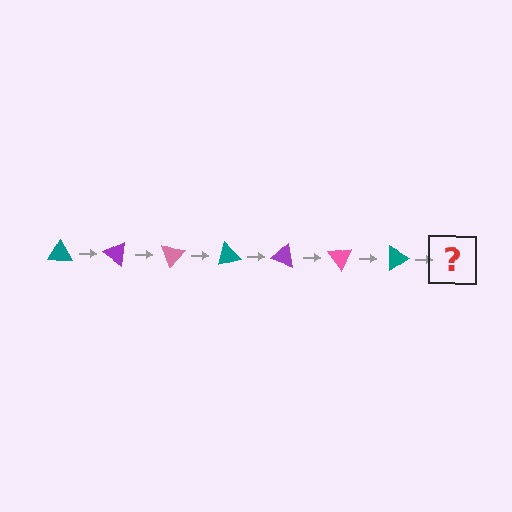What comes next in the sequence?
The next element should be a purple triangle, rotated 245 degrees from the start.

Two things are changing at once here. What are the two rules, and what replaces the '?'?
The two rules are that it rotates 35 degrees each step and the color cycles through teal, purple, and pink. The '?' should be a purple triangle, rotated 245 degrees from the start.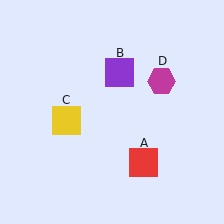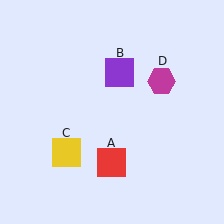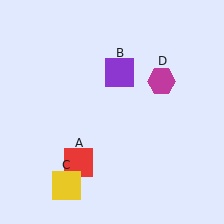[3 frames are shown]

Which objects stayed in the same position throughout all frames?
Purple square (object B) and magenta hexagon (object D) remained stationary.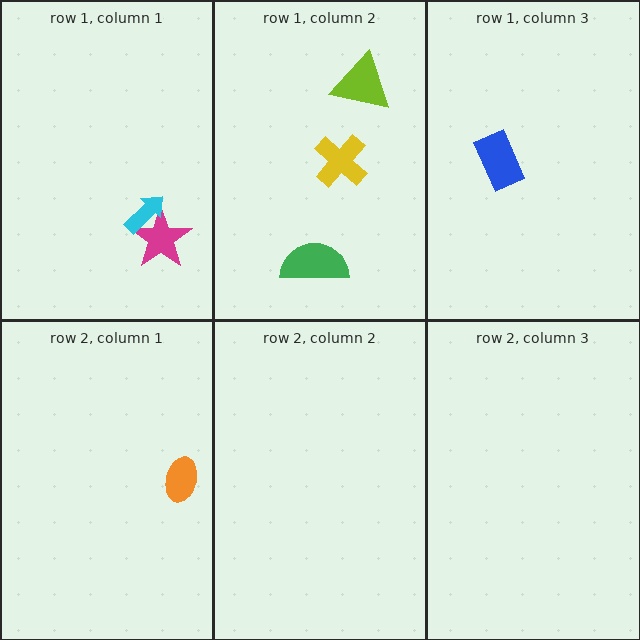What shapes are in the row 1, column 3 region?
The blue rectangle.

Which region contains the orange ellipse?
The row 2, column 1 region.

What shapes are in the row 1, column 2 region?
The green semicircle, the lime triangle, the yellow cross.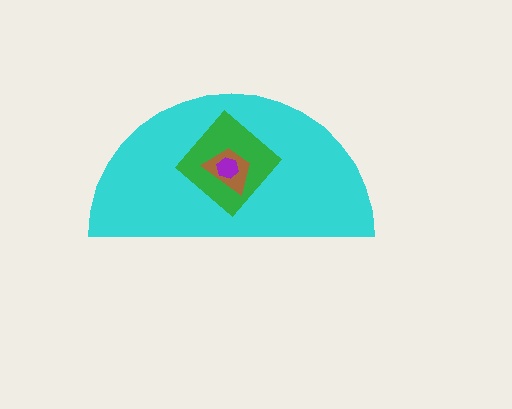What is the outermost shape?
The cyan semicircle.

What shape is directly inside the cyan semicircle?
The green diamond.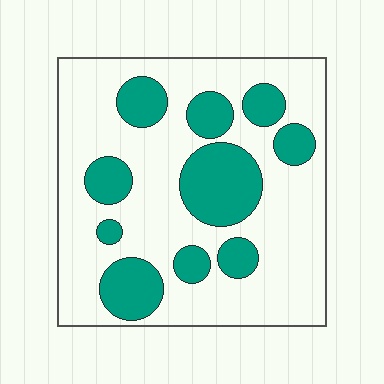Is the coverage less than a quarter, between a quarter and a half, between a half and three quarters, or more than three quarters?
Between a quarter and a half.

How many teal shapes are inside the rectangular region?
10.